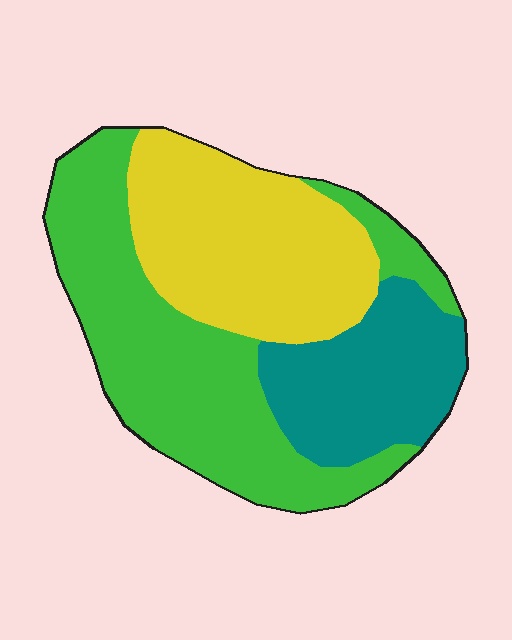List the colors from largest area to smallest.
From largest to smallest: green, yellow, teal.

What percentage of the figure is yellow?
Yellow takes up about one third (1/3) of the figure.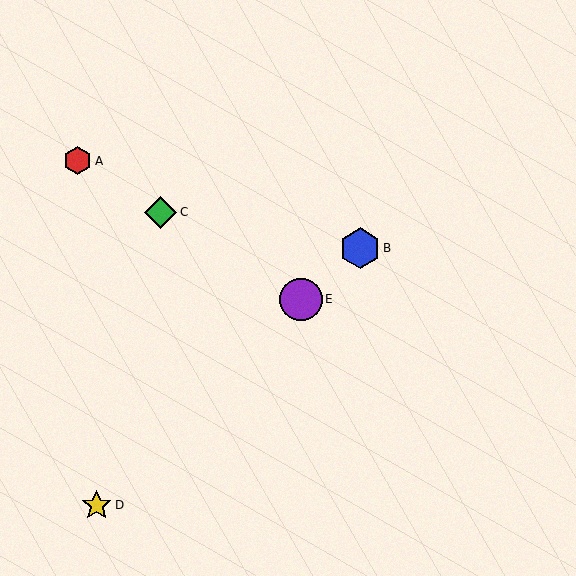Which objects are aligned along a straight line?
Objects A, C, E are aligned along a straight line.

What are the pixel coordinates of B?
Object B is at (360, 248).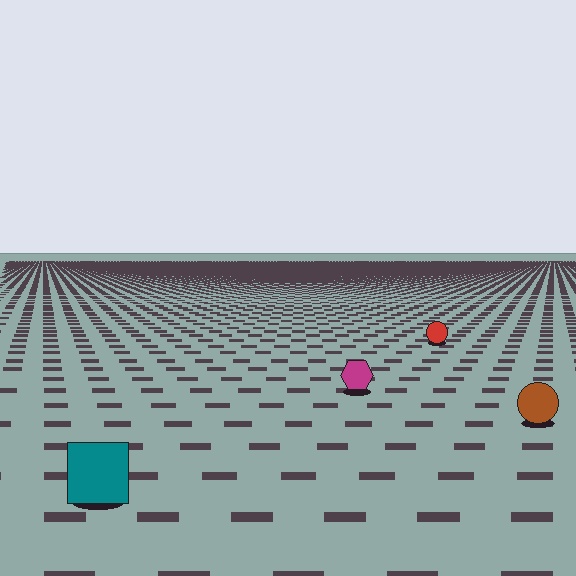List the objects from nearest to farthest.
From nearest to farthest: the teal square, the brown circle, the magenta hexagon, the red circle.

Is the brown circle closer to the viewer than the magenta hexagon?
Yes. The brown circle is closer — you can tell from the texture gradient: the ground texture is coarser near it.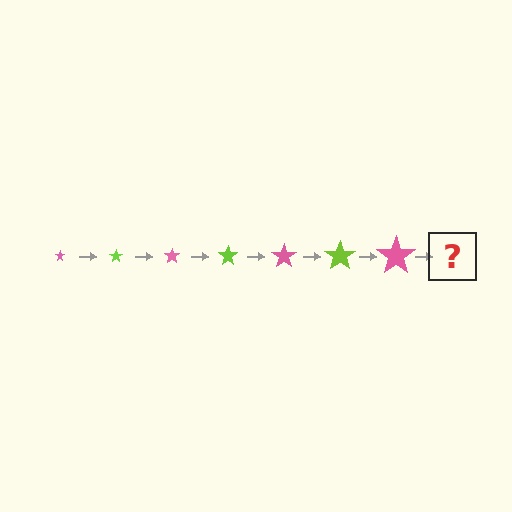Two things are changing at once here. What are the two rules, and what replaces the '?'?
The two rules are that the star grows larger each step and the color cycles through pink and lime. The '?' should be a lime star, larger than the previous one.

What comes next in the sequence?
The next element should be a lime star, larger than the previous one.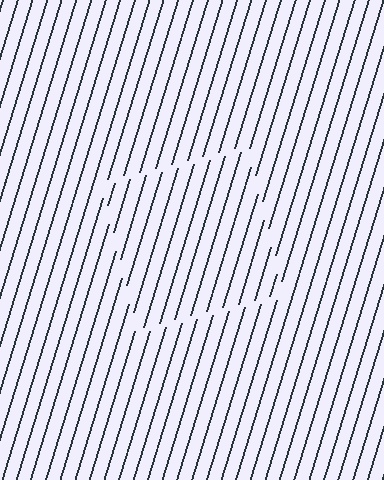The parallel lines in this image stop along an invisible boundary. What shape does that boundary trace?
An illusory square. The interior of the shape contains the same grating, shifted by half a period — the contour is defined by the phase discontinuity where line-ends from the inner and outer gratings abut.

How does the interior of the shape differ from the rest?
The interior of the shape contains the same grating, shifted by half a period — the contour is defined by the phase discontinuity where line-ends from the inner and outer gratings abut.